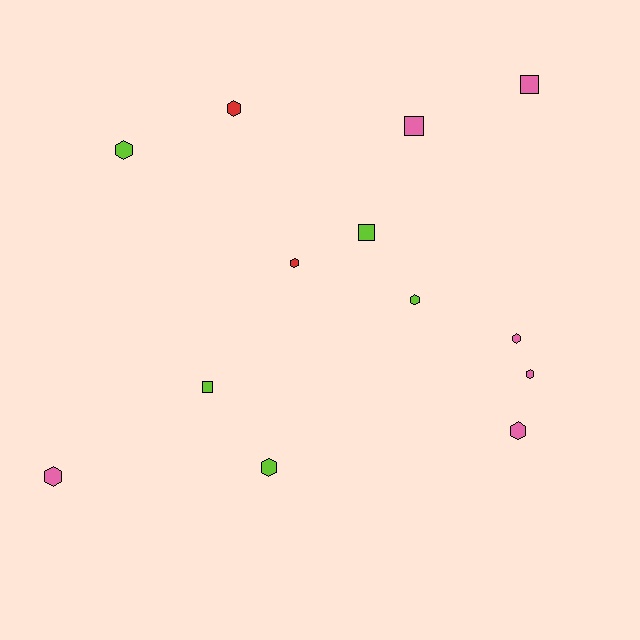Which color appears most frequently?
Pink, with 6 objects.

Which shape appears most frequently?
Hexagon, with 9 objects.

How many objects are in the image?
There are 13 objects.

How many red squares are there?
There are no red squares.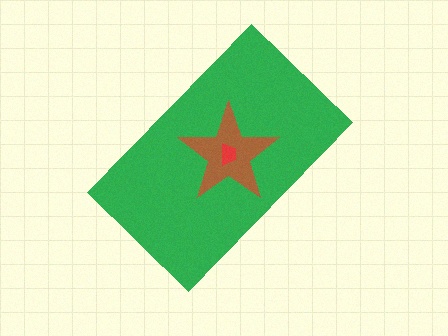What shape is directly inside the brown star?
The red trapezoid.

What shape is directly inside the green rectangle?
The brown star.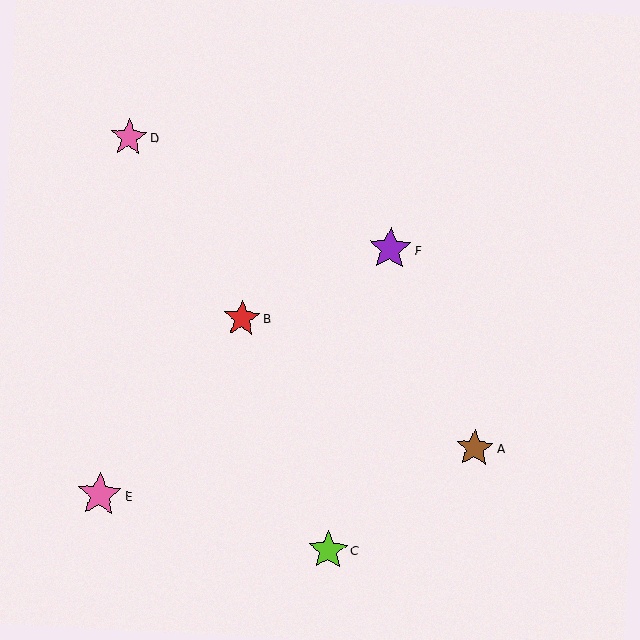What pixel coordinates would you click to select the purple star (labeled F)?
Click at (390, 249) to select the purple star F.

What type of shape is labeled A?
Shape A is a brown star.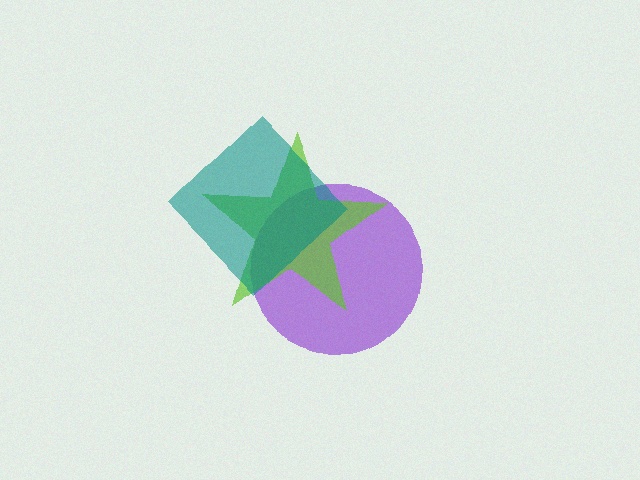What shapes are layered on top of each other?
The layered shapes are: a purple circle, a lime star, a teal diamond.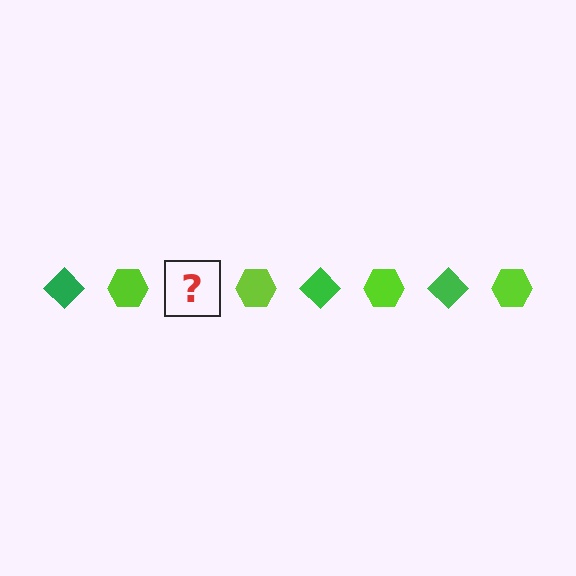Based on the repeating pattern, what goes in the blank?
The blank should be a green diamond.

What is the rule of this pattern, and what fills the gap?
The rule is that the pattern alternates between green diamond and lime hexagon. The gap should be filled with a green diamond.